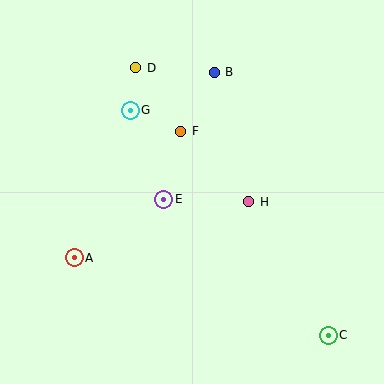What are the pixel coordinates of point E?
Point E is at (164, 199).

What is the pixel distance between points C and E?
The distance between C and E is 213 pixels.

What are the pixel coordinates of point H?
Point H is at (249, 202).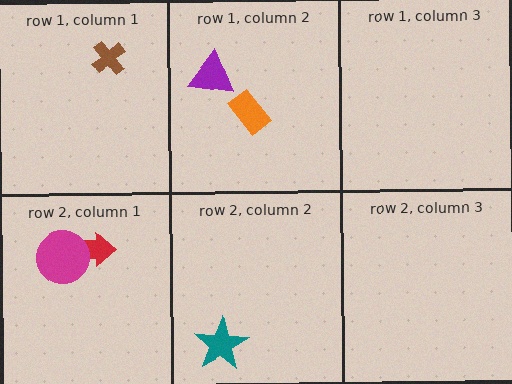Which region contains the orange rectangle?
The row 1, column 2 region.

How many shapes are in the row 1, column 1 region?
1.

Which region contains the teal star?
The row 2, column 2 region.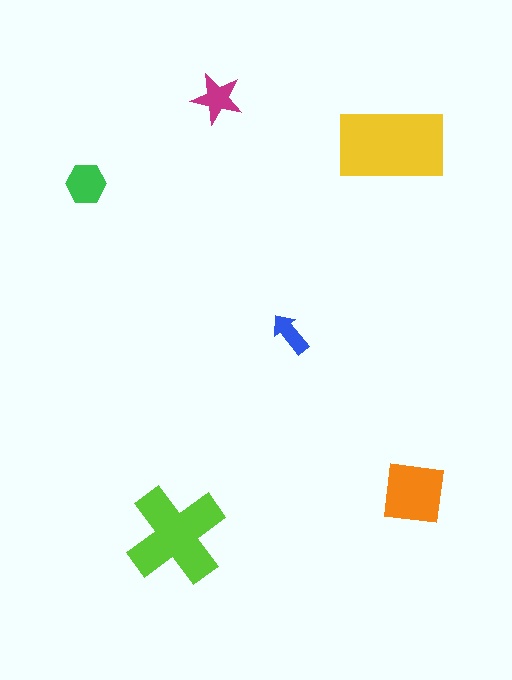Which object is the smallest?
The blue arrow.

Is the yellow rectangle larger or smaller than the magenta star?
Larger.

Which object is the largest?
The yellow rectangle.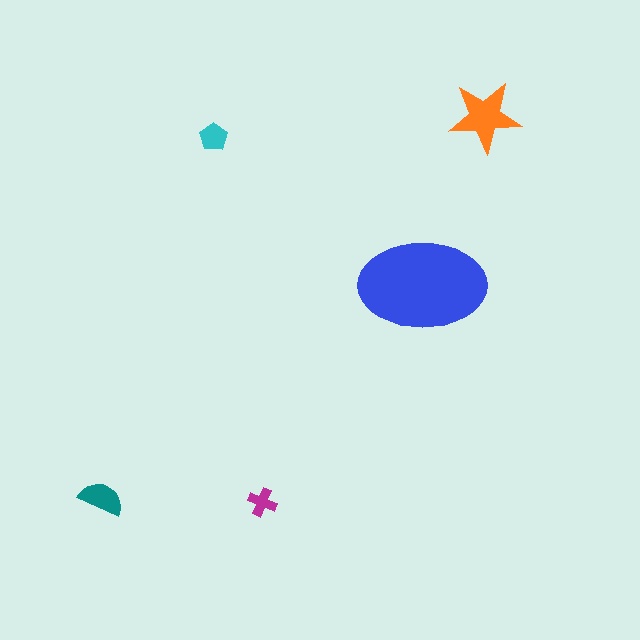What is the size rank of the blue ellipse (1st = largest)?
1st.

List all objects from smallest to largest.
The magenta cross, the cyan pentagon, the teal semicircle, the orange star, the blue ellipse.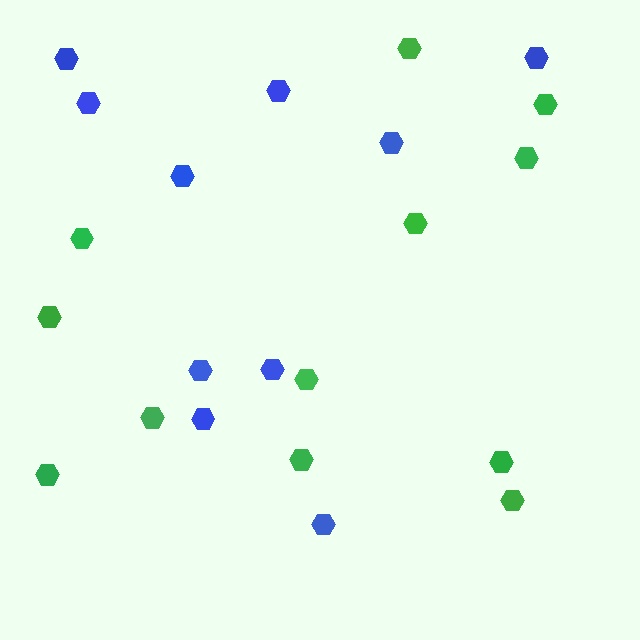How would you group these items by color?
There are 2 groups: one group of blue hexagons (10) and one group of green hexagons (12).